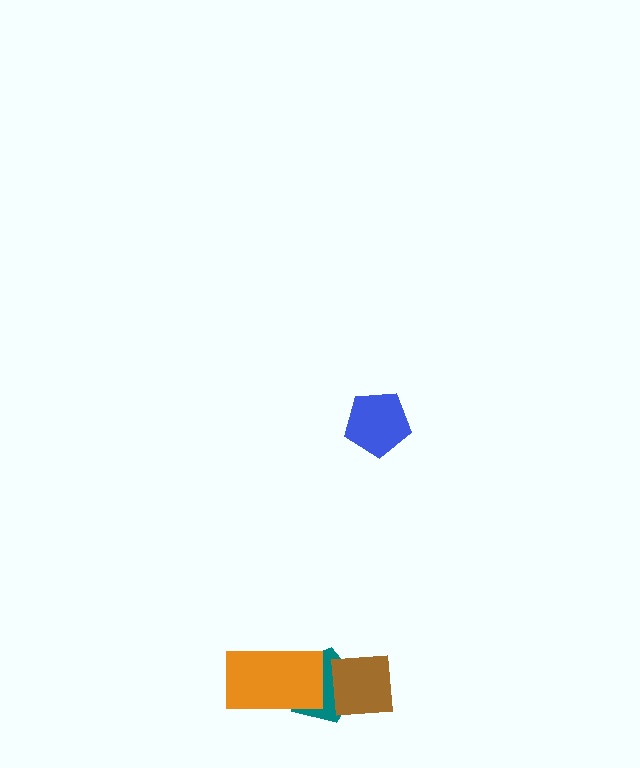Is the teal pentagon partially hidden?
Yes, it is partially covered by another shape.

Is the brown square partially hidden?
No, no other shape covers it.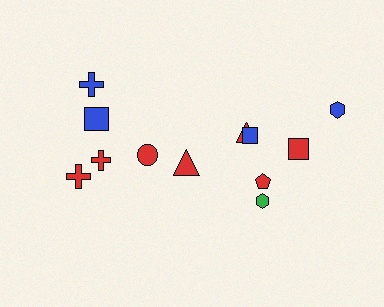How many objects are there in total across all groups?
There are 12 objects.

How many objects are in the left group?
There are 5 objects.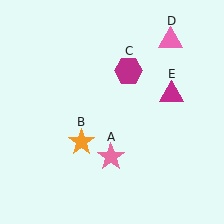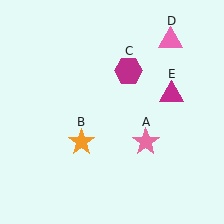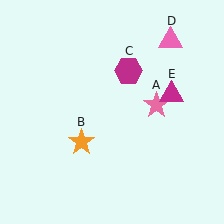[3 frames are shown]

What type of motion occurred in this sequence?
The pink star (object A) rotated counterclockwise around the center of the scene.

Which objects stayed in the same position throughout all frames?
Orange star (object B) and magenta hexagon (object C) and pink triangle (object D) and magenta triangle (object E) remained stationary.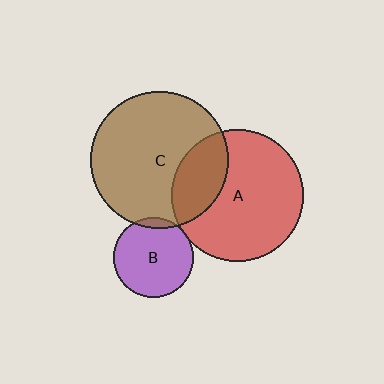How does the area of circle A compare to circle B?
Approximately 2.7 times.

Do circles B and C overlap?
Yes.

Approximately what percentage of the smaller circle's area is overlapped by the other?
Approximately 5%.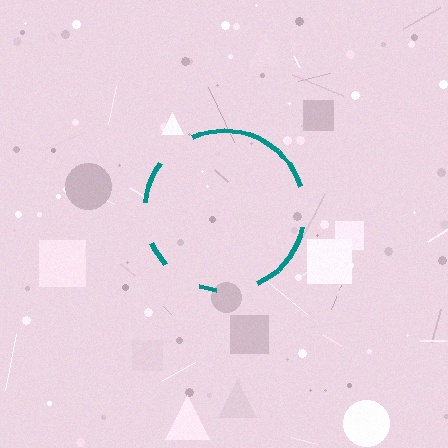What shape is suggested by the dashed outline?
The dashed outline suggests a circle.